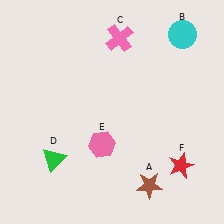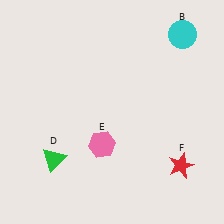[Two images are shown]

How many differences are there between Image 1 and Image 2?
There are 2 differences between the two images.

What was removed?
The pink cross (C), the brown star (A) were removed in Image 2.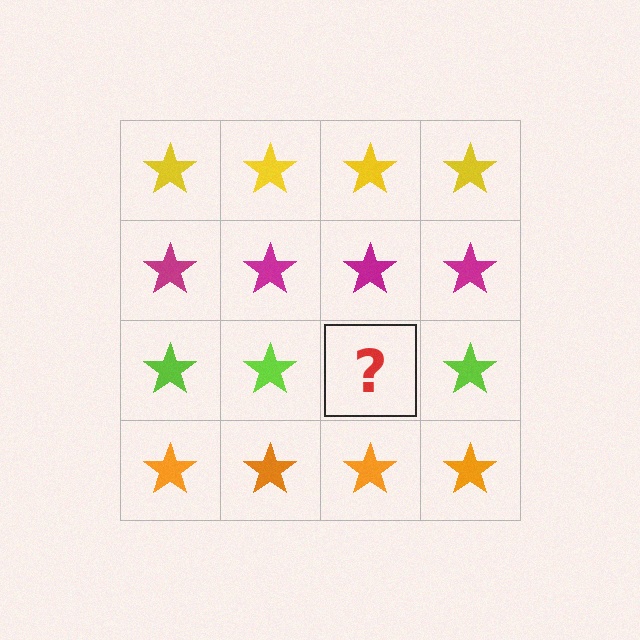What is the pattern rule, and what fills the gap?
The rule is that each row has a consistent color. The gap should be filled with a lime star.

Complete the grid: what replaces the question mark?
The question mark should be replaced with a lime star.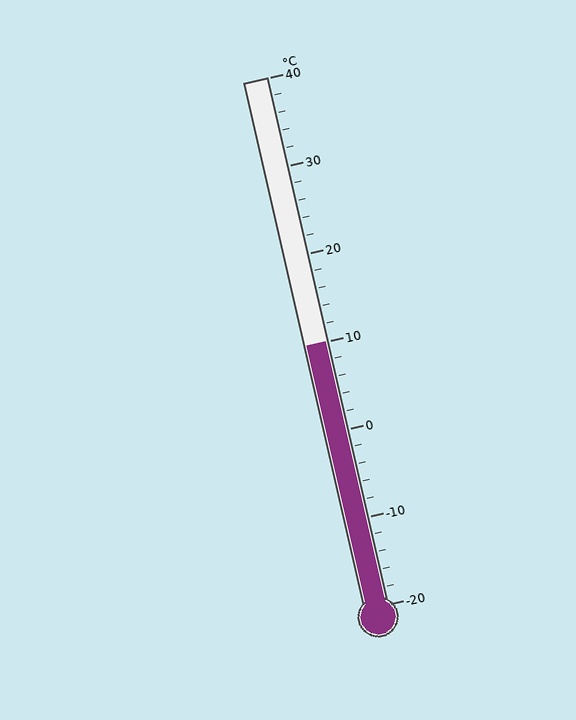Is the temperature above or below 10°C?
The temperature is at 10°C.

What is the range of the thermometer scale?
The thermometer scale ranges from -20°C to 40°C.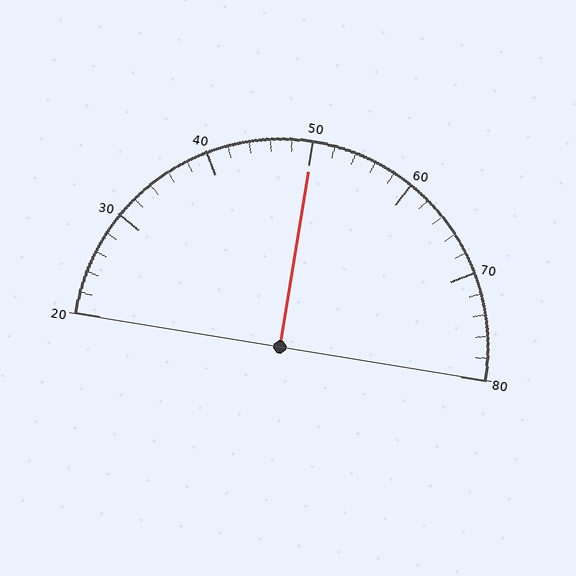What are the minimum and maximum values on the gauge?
The gauge ranges from 20 to 80.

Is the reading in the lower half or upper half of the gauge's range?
The reading is in the upper half of the range (20 to 80).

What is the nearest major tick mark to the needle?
The nearest major tick mark is 50.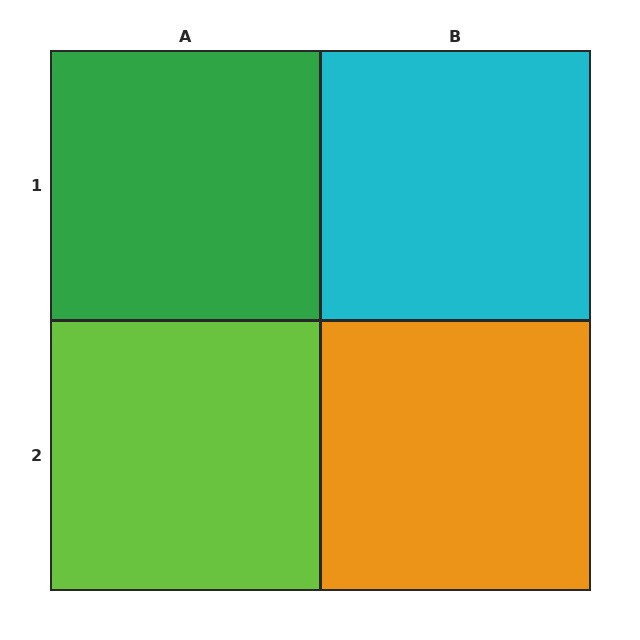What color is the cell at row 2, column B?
Orange.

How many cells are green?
1 cell is green.